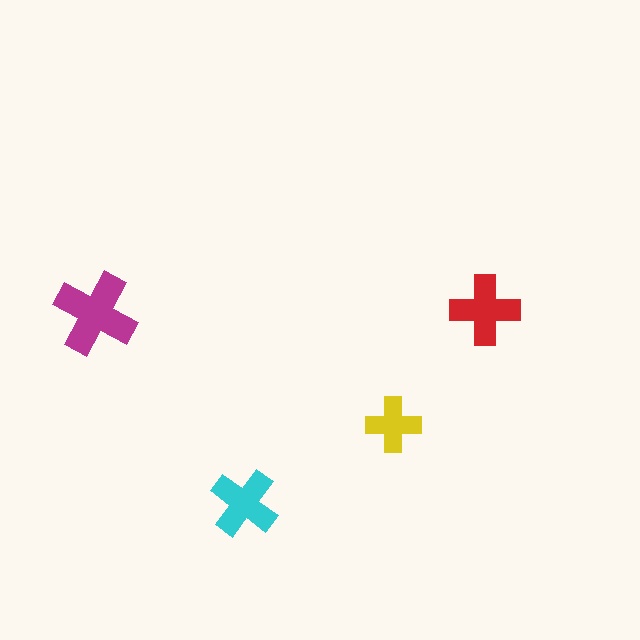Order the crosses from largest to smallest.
the magenta one, the red one, the cyan one, the yellow one.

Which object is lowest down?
The cyan cross is bottommost.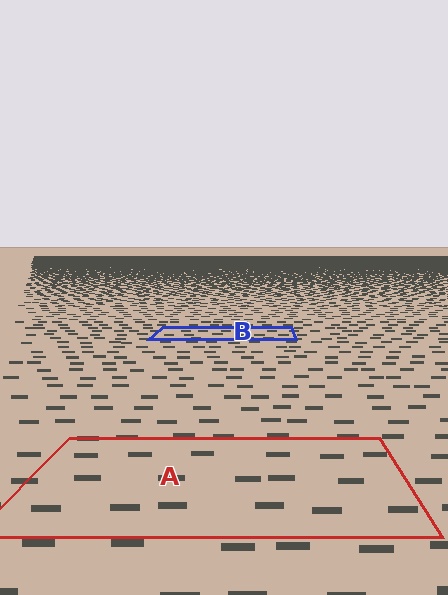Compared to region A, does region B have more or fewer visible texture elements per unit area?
Region B has more texture elements per unit area — they are packed more densely because it is farther away.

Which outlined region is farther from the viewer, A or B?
Region B is farther from the viewer — the texture elements inside it appear smaller and more densely packed.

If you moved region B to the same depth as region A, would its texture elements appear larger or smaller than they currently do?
They would appear larger. At a closer depth, the same texture elements are projected at a bigger on-screen size.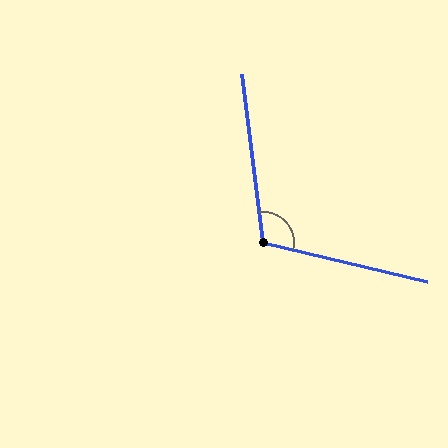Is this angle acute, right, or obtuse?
It is obtuse.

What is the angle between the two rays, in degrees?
Approximately 110 degrees.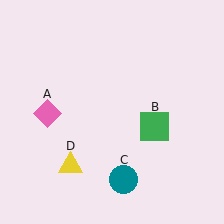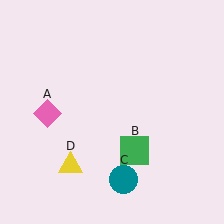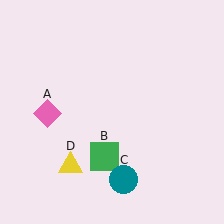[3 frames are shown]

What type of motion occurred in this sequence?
The green square (object B) rotated clockwise around the center of the scene.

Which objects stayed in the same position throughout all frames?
Pink diamond (object A) and teal circle (object C) and yellow triangle (object D) remained stationary.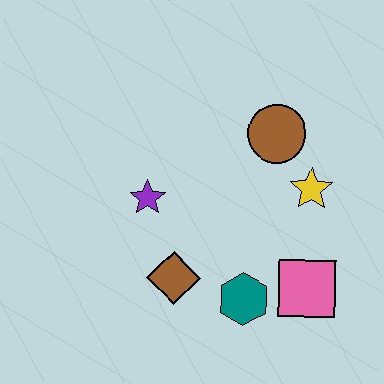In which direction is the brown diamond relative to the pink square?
The brown diamond is to the left of the pink square.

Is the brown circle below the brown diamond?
No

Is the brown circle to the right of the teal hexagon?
Yes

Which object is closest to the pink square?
The teal hexagon is closest to the pink square.